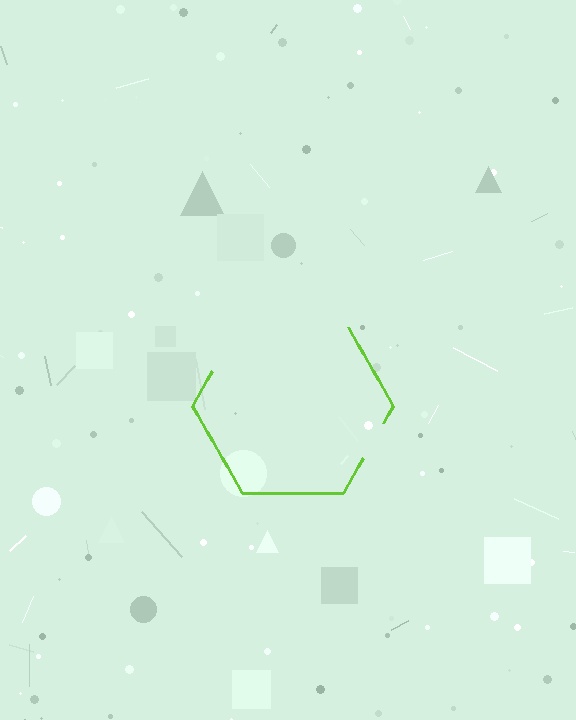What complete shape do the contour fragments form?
The contour fragments form a hexagon.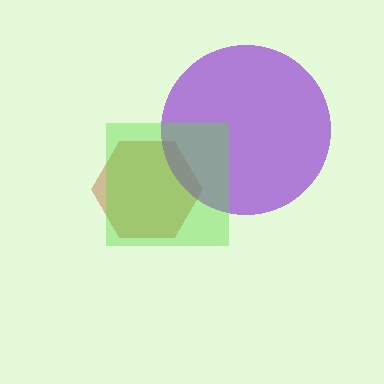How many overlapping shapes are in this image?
There are 3 overlapping shapes in the image.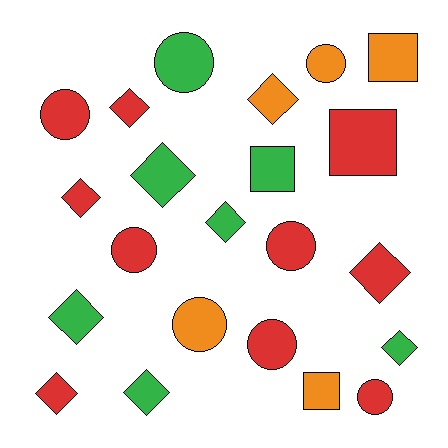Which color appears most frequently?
Red, with 10 objects.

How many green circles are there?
There is 1 green circle.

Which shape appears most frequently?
Diamond, with 10 objects.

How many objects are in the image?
There are 22 objects.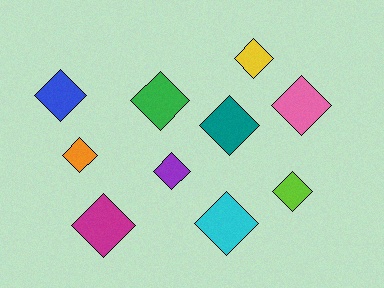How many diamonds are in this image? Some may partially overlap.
There are 10 diamonds.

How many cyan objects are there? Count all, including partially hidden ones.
There is 1 cyan object.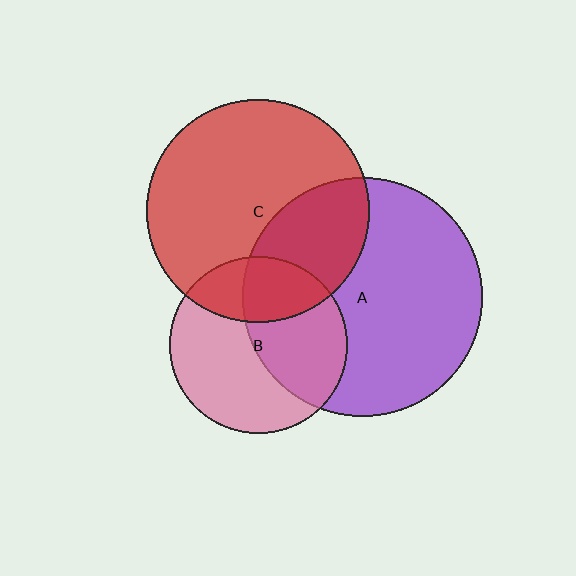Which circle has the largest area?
Circle A (purple).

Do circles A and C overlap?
Yes.